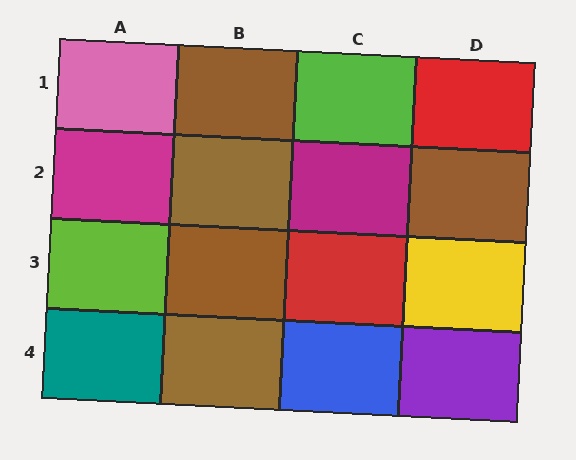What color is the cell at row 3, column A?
Lime.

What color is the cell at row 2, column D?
Brown.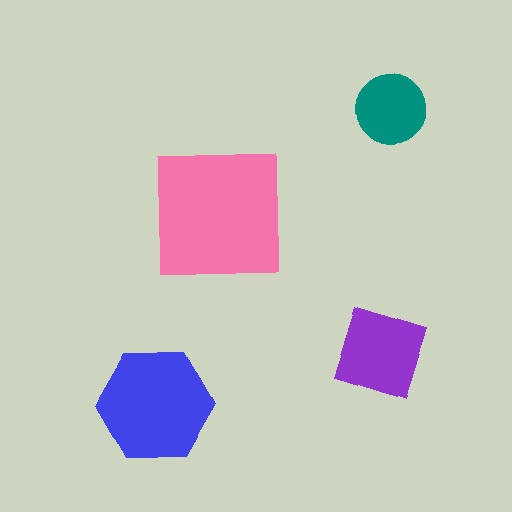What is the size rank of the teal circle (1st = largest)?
4th.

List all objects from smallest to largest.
The teal circle, the purple diamond, the blue hexagon, the pink square.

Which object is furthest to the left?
The blue hexagon is leftmost.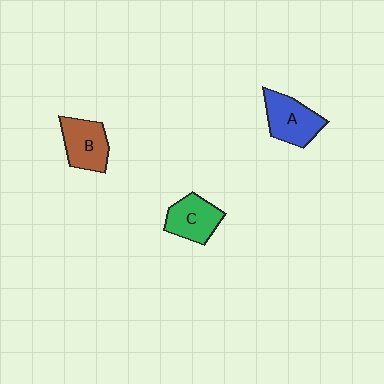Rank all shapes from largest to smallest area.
From largest to smallest: A (blue), B (brown), C (green).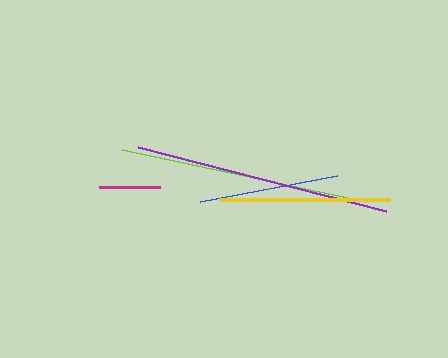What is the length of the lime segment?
The lime segment is approximately 249 pixels long.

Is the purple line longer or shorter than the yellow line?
The purple line is longer than the yellow line.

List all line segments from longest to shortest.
From longest to shortest: purple, lime, yellow, blue, magenta.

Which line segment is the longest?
The purple line is the longest at approximately 256 pixels.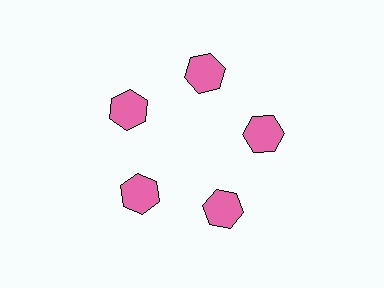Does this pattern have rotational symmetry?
Yes, this pattern has 5-fold rotational symmetry. It looks the same after rotating 72 degrees around the center.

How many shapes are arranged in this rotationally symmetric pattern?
There are 5 shapes, arranged in 5 groups of 1.